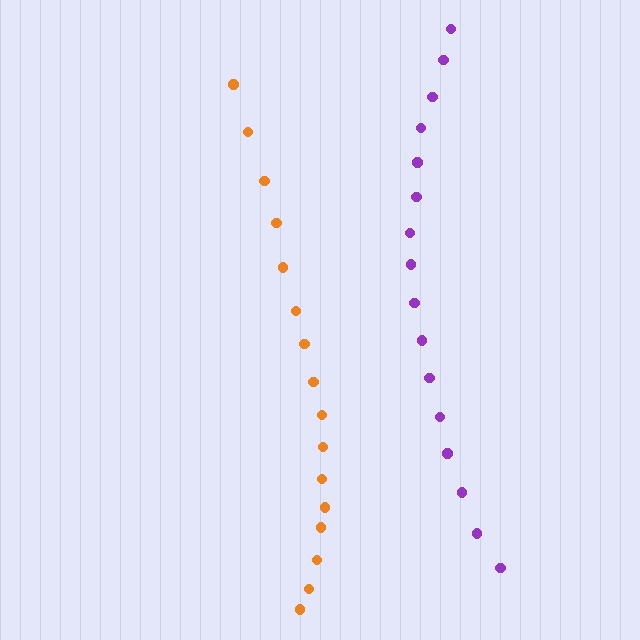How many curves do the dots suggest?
There are 2 distinct paths.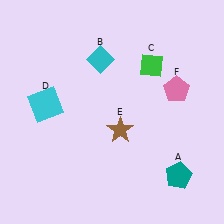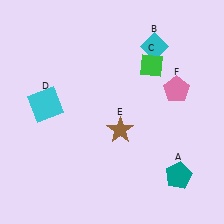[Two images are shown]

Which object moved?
The cyan diamond (B) moved right.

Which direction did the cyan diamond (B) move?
The cyan diamond (B) moved right.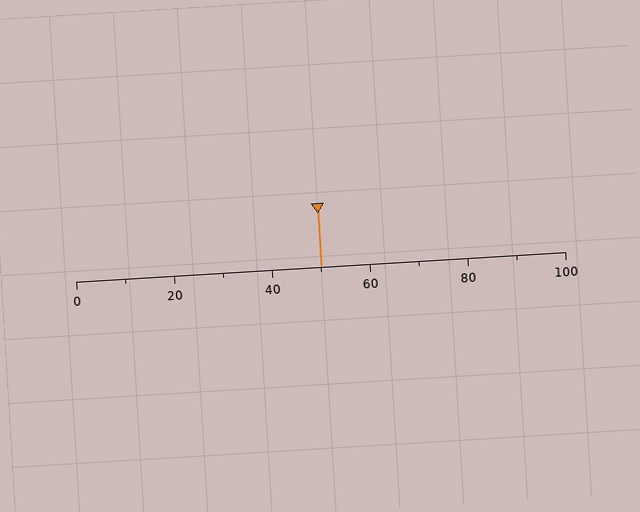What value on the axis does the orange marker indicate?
The marker indicates approximately 50.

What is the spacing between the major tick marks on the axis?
The major ticks are spaced 20 apart.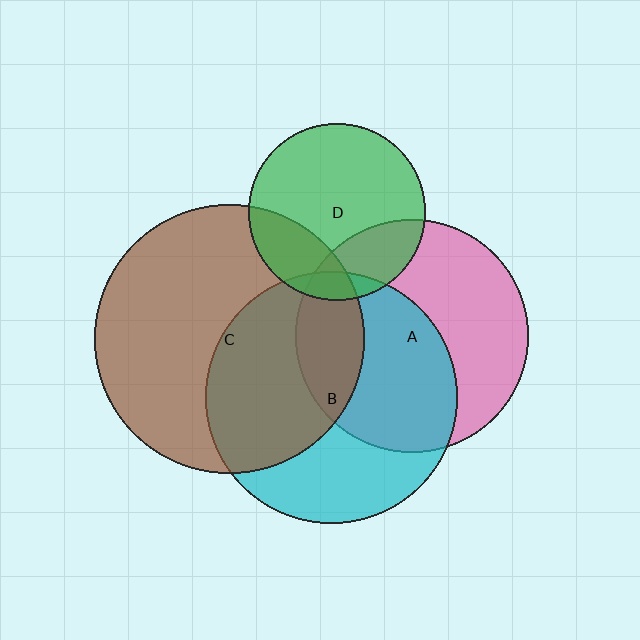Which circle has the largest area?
Circle C (brown).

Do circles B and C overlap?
Yes.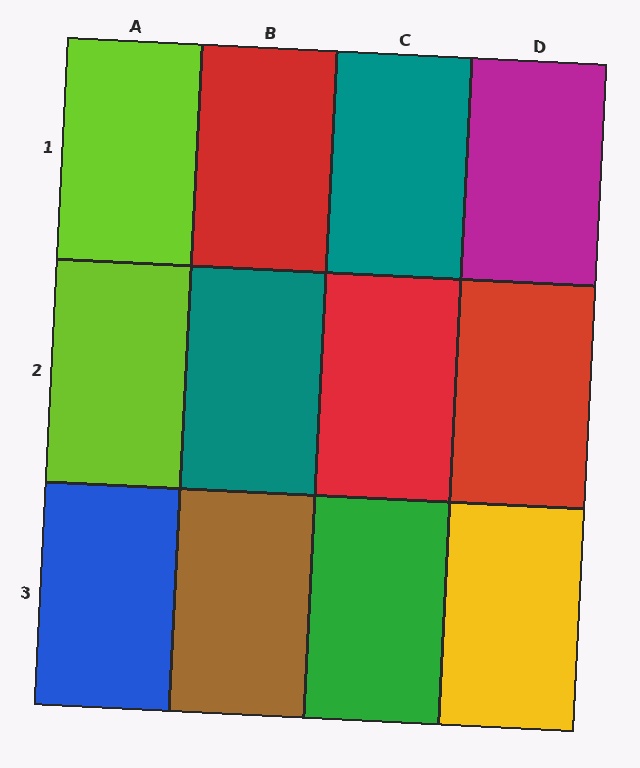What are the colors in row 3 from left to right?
Blue, brown, green, yellow.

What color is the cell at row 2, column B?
Teal.